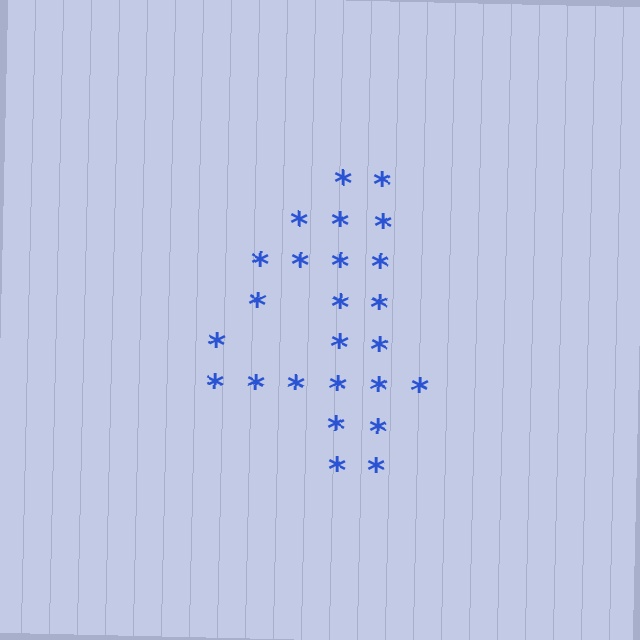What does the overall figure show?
The overall figure shows the digit 4.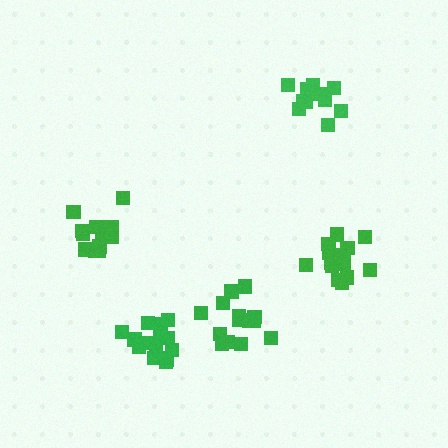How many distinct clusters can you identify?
There are 5 distinct clusters.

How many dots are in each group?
Group 1: 17 dots, Group 2: 15 dots, Group 3: 15 dots, Group 4: 12 dots, Group 5: 12 dots (71 total).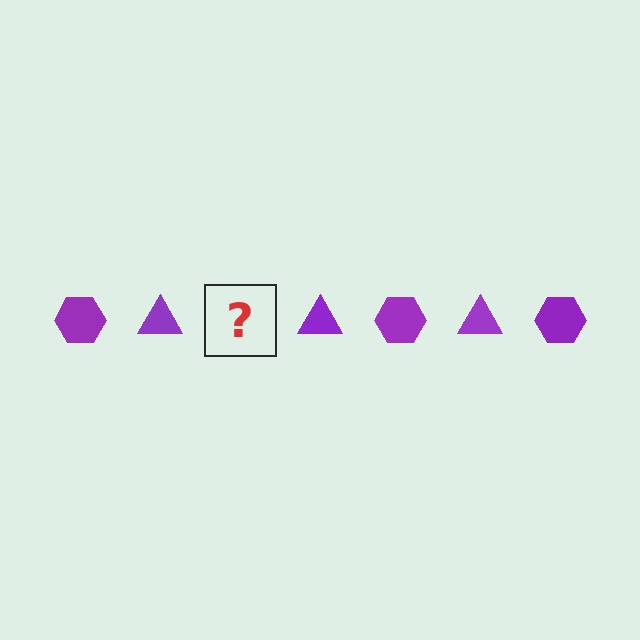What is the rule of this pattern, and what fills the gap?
The rule is that the pattern cycles through hexagon, triangle shapes in purple. The gap should be filled with a purple hexagon.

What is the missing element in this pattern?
The missing element is a purple hexagon.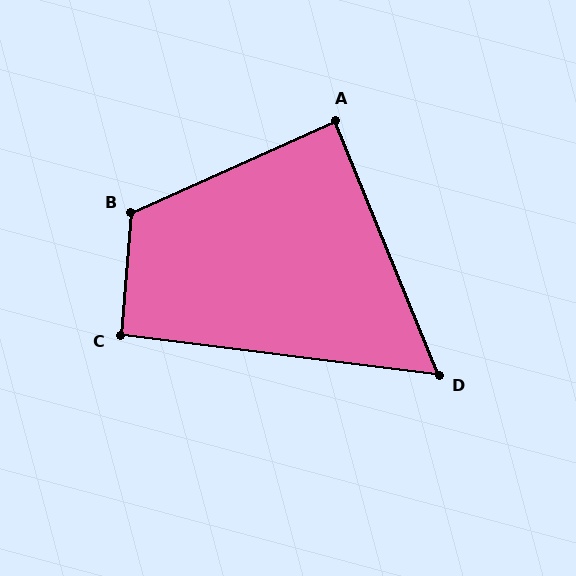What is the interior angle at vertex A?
Approximately 88 degrees (approximately right).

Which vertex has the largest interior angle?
B, at approximately 119 degrees.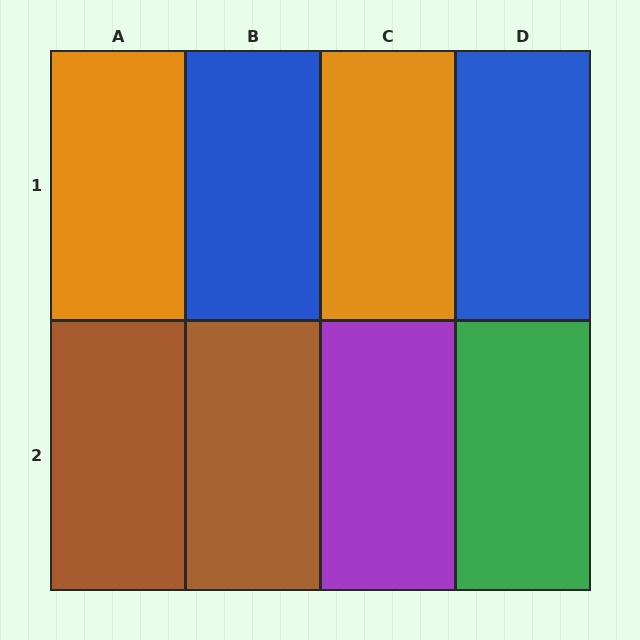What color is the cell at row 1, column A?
Orange.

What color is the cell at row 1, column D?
Blue.